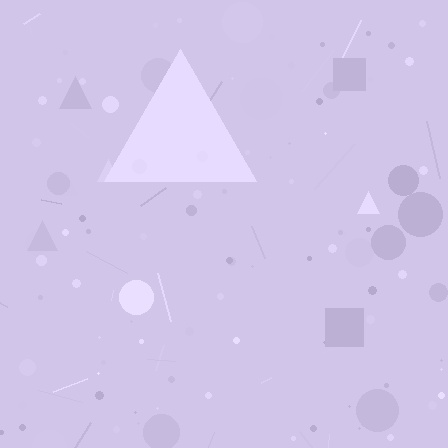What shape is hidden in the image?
A triangle is hidden in the image.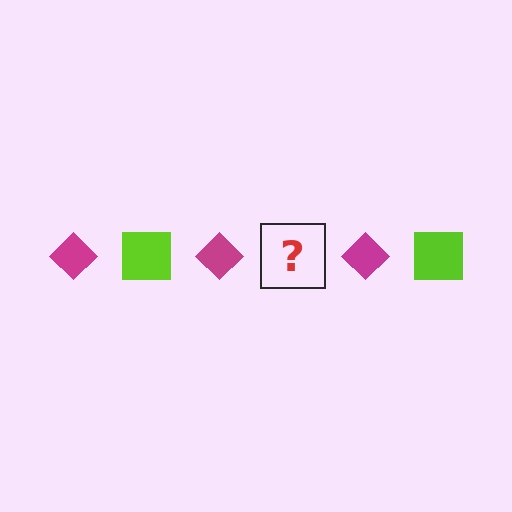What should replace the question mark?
The question mark should be replaced with a lime square.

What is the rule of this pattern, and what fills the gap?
The rule is that the pattern alternates between magenta diamond and lime square. The gap should be filled with a lime square.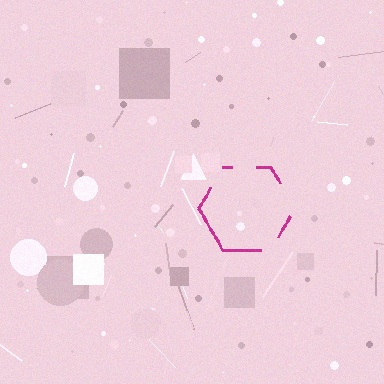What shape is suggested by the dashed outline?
The dashed outline suggests a hexagon.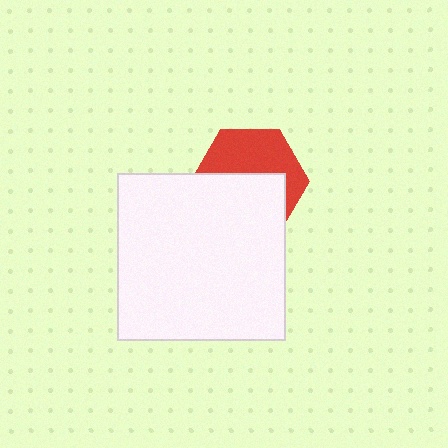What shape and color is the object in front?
The object in front is a white square.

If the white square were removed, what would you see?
You would see the complete red hexagon.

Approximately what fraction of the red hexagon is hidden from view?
Roughly 52% of the red hexagon is hidden behind the white square.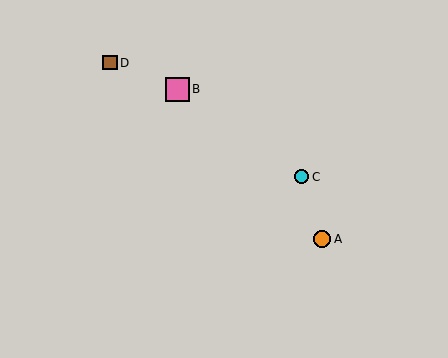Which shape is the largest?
The pink square (labeled B) is the largest.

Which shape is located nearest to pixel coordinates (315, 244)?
The orange circle (labeled A) at (322, 239) is nearest to that location.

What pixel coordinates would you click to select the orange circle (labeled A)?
Click at (322, 239) to select the orange circle A.